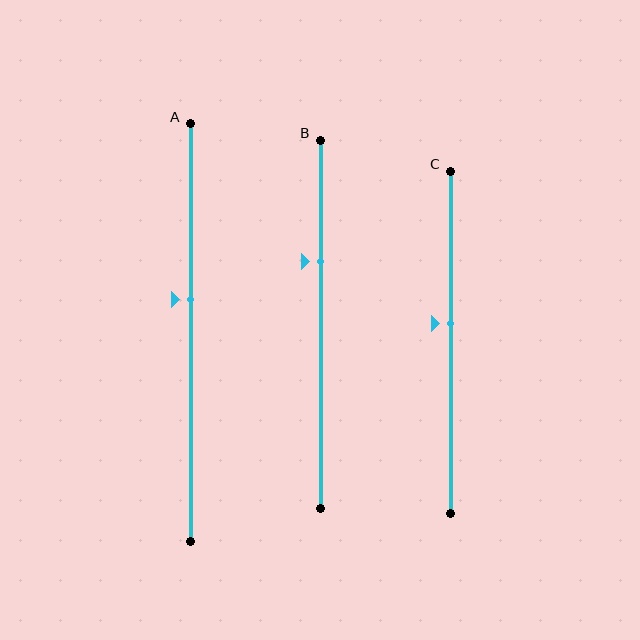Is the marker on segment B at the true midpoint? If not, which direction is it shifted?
No, the marker on segment B is shifted upward by about 17% of the segment length.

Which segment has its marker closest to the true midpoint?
Segment C has its marker closest to the true midpoint.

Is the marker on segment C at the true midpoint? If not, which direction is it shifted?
No, the marker on segment C is shifted upward by about 6% of the segment length.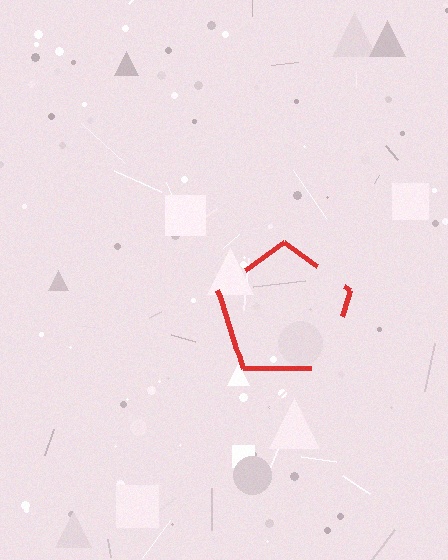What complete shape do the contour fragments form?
The contour fragments form a pentagon.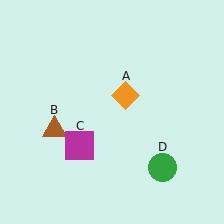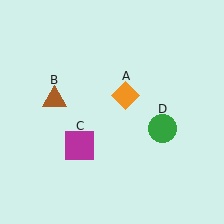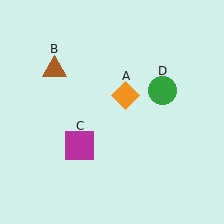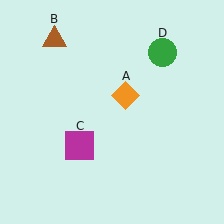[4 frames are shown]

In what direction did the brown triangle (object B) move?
The brown triangle (object B) moved up.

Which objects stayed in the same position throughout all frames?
Orange diamond (object A) and magenta square (object C) remained stationary.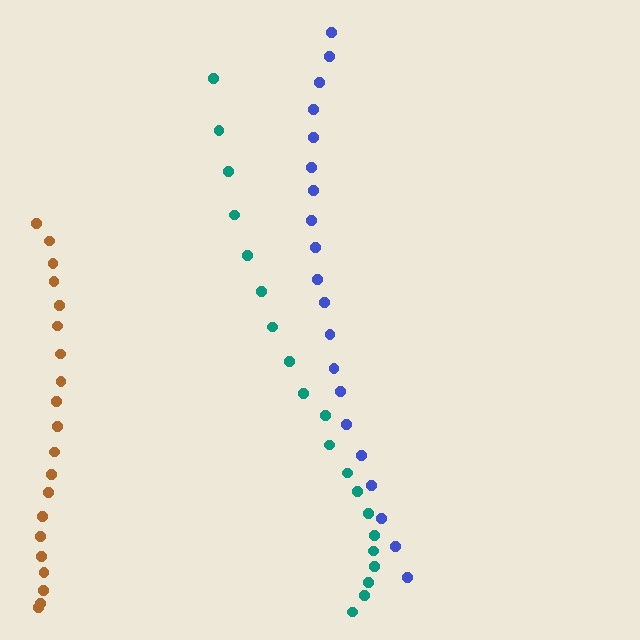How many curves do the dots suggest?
There are 3 distinct paths.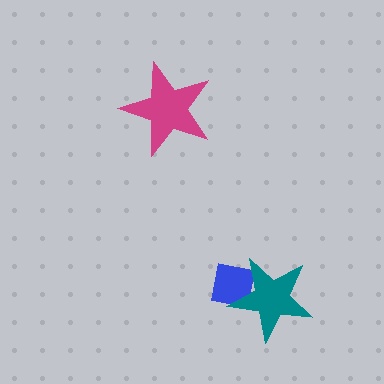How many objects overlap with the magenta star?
0 objects overlap with the magenta star.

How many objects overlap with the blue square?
1 object overlaps with the blue square.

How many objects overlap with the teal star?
1 object overlaps with the teal star.